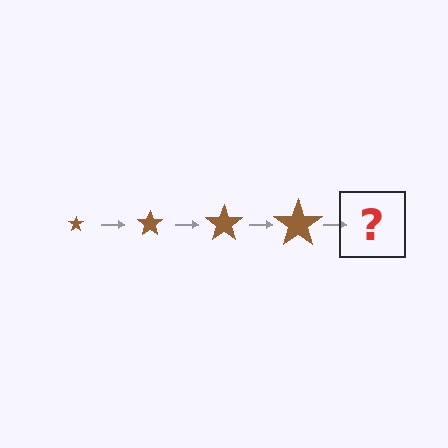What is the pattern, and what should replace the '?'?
The pattern is that the star gets progressively larger each step. The '?' should be a brown star, larger than the previous one.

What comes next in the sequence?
The next element should be a brown star, larger than the previous one.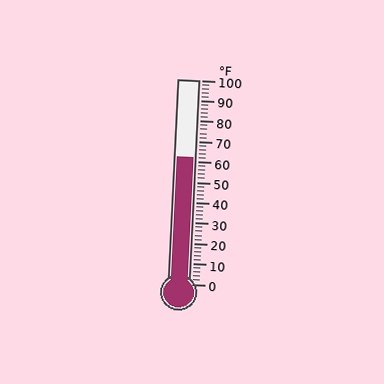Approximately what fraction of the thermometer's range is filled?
The thermometer is filled to approximately 60% of its range.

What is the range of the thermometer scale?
The thermometer scale ranges from 0°F to 100°F.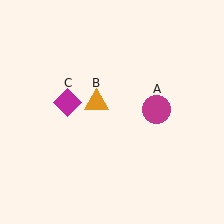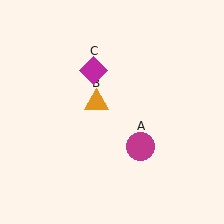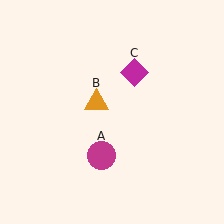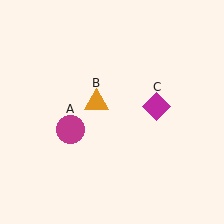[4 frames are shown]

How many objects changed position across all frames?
2 objects changed position: magenta circle (object A), magenta diamond (object C).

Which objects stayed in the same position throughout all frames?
Orange triangle (object B) remained stationary.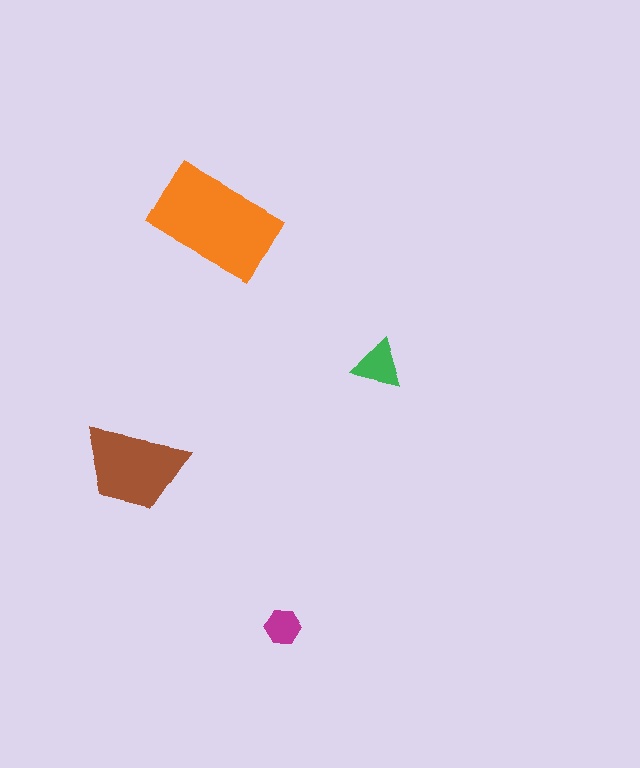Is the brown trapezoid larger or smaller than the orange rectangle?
Smaller.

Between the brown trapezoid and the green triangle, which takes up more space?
The brown trapezoid.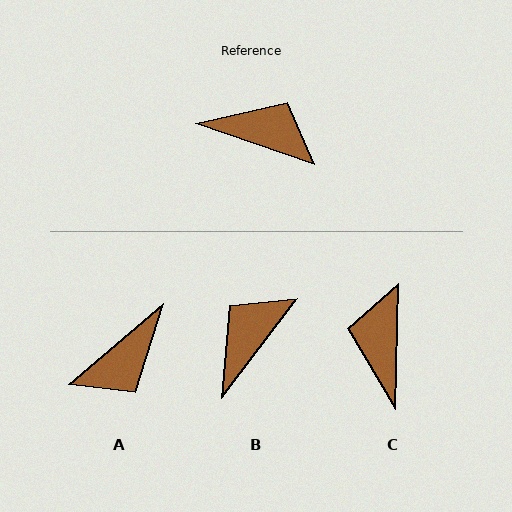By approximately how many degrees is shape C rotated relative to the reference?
Approximately 108 degrees counter-clockwise.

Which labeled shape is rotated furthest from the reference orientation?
A, about 121 degrees away.